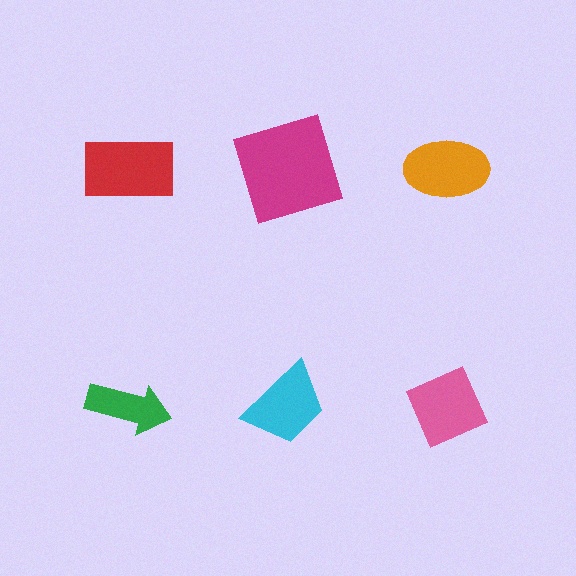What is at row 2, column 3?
A pink diamond.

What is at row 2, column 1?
A green arrow.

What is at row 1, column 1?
A red rectangle.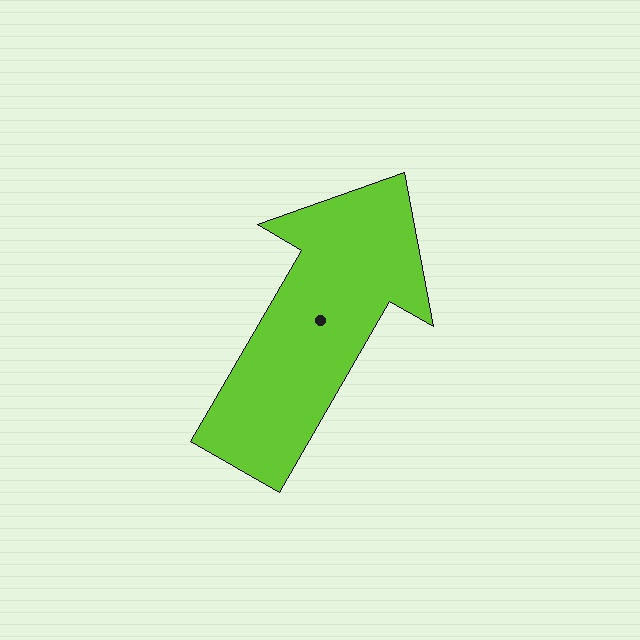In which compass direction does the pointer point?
Northeast.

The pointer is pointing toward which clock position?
Roughly 1 o'clock.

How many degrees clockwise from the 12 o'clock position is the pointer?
Approximately 30 degrees.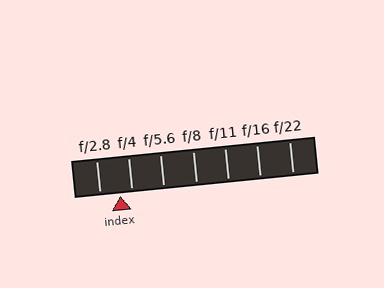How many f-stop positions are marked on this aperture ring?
There are 7 f-stop positions marked.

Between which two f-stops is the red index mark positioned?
The index mark is between f/2.8 and f/4.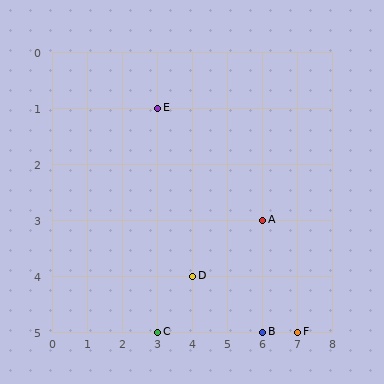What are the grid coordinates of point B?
Point B is at grid coordinates (6, 5).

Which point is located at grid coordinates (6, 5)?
Point B is at (6, 5).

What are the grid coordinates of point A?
Point A is at grid coordinates (6, 3).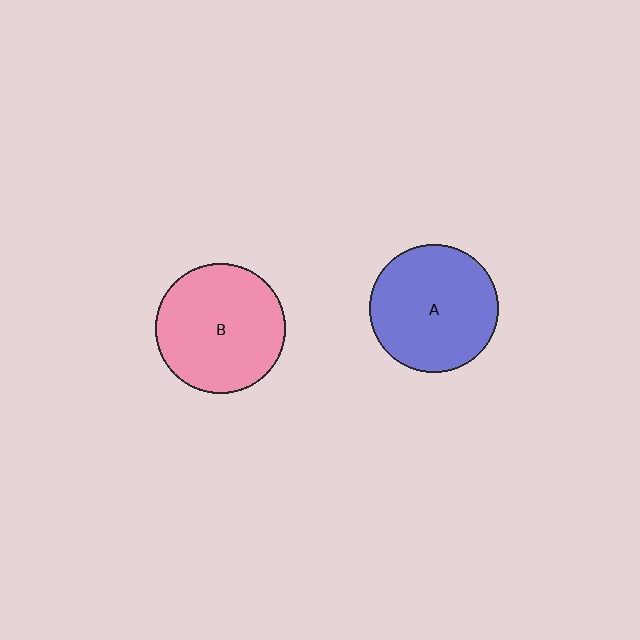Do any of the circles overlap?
No, none of the circles overlap.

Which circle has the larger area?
Circle B (pink).